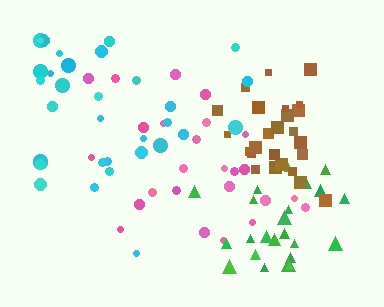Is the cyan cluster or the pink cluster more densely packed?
Cyan.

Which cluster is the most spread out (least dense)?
Pink.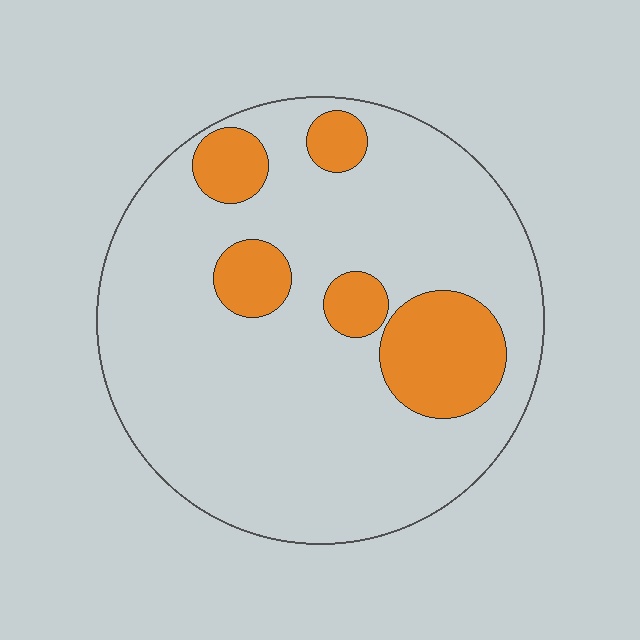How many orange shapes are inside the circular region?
5.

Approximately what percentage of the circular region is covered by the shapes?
Approximately 20%.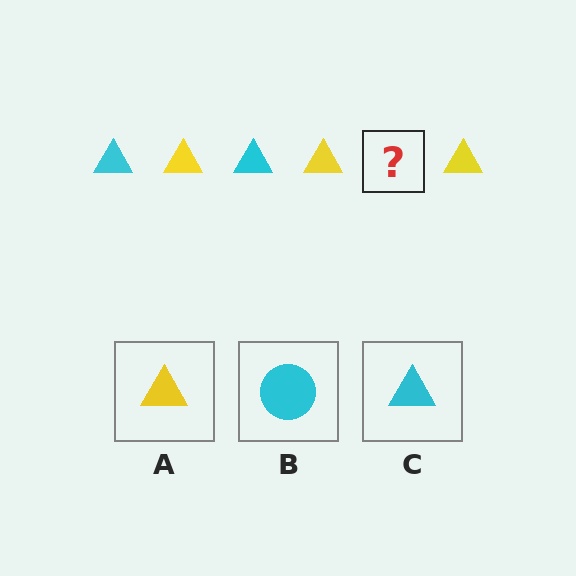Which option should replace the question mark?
Option C.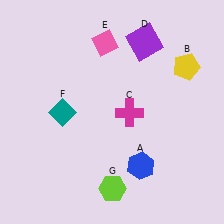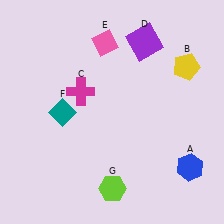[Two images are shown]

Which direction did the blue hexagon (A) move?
The blue hexagon (A) moved right.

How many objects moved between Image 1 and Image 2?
2 objects moved between the two images.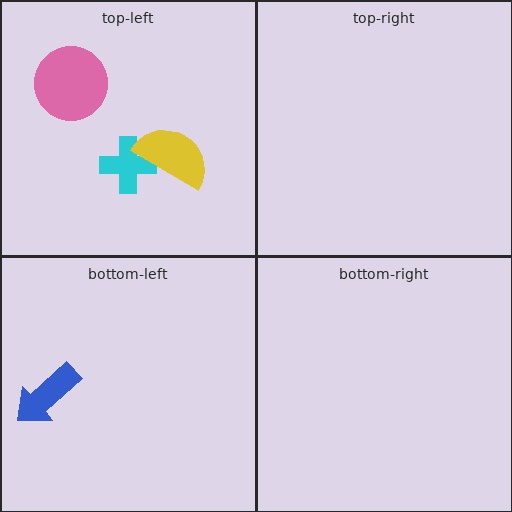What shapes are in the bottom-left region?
The blue arrow.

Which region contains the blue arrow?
The bottom-left region.